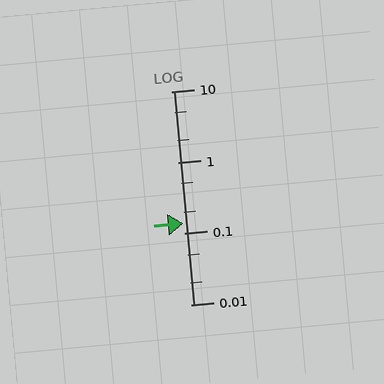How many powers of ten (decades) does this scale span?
The scale spans 3 decades, from 0.01 to 10.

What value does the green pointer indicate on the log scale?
The pointer indicates approximately 0.14.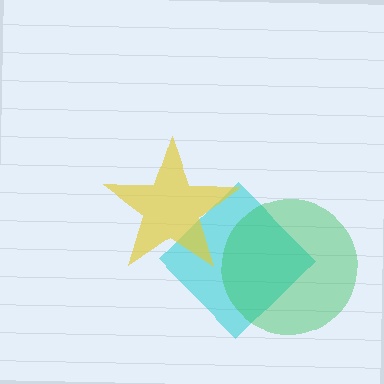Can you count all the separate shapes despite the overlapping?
Yes, there are 3 separate shapes.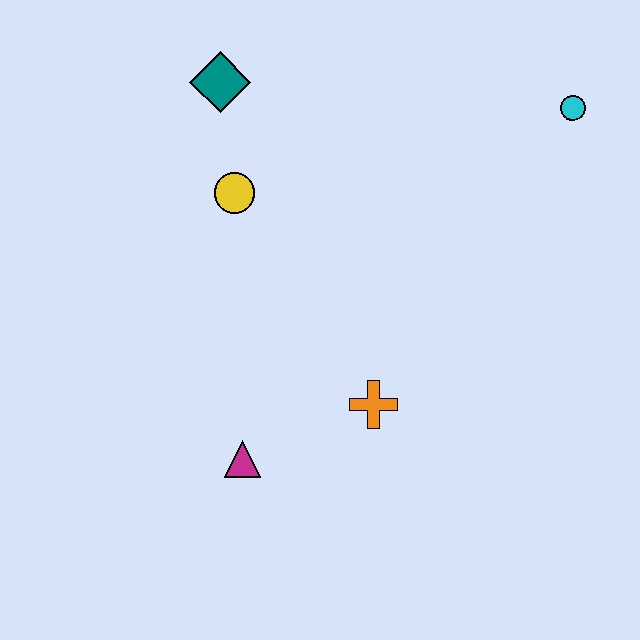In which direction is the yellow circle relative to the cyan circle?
The yellow circle is to the left of the cyan circle.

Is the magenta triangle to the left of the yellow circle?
No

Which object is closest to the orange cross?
The magenta triangle is closest to the orange cross.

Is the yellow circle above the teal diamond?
No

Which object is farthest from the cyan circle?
The magenta triangle is farthest from the cyan circle.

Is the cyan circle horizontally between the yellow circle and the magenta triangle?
No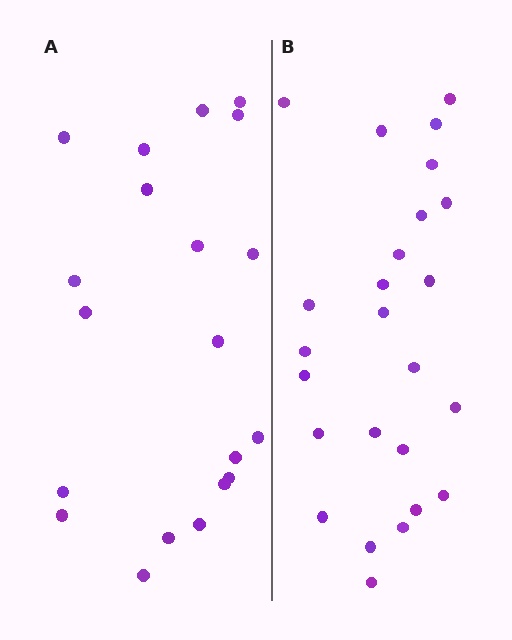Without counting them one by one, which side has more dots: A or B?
Region B (the right region) has more dots.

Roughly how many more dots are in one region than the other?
Region B has about 5 more dots than region A.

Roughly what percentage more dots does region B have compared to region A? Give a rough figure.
About 25% more.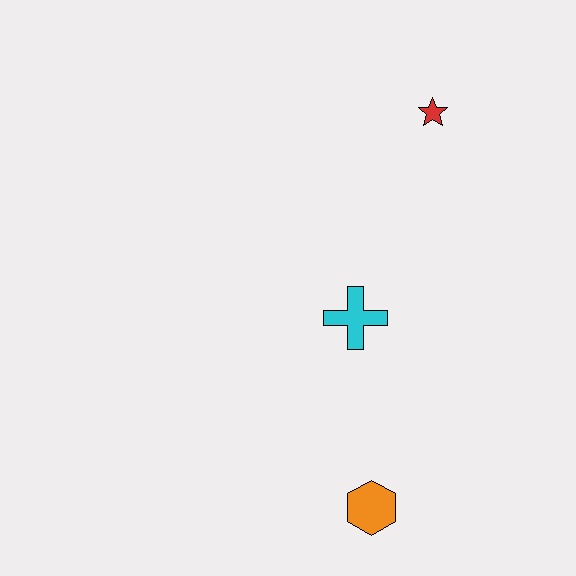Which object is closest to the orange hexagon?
The cyan cross is closest to the orange hexagon.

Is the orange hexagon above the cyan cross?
No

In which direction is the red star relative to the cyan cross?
The red star is above the cyan cross.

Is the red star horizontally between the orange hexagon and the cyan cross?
No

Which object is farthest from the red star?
The orange hexagon is farthest from the red star.